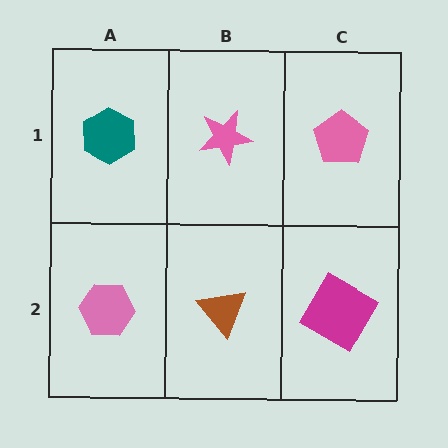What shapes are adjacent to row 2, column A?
A teal hexagon (row 1, column A), a brown triangle (row 2, column B).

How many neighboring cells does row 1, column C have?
2.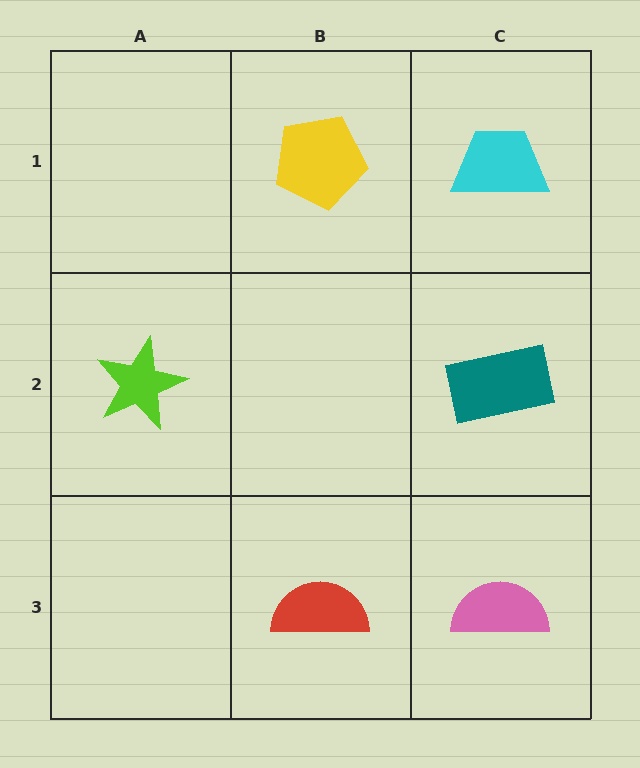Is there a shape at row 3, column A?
No, that cell is empty.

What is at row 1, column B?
A yellow pentagon.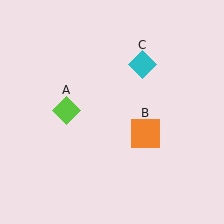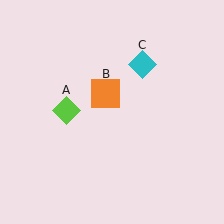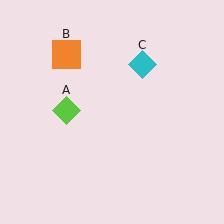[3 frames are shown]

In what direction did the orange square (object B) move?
The orange square (object B) moved up and to the left.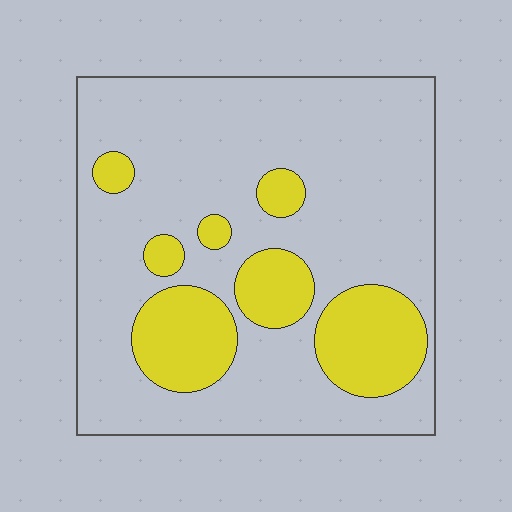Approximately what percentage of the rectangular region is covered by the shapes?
Approximately 25%.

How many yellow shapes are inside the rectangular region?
7.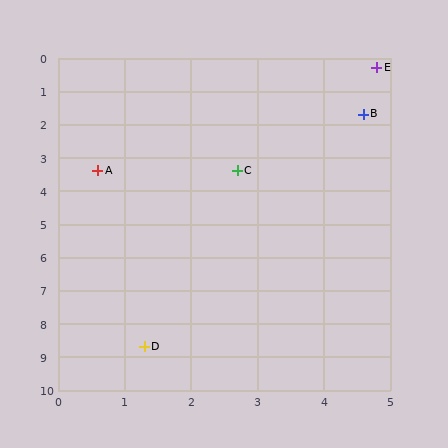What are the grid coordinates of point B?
Point B is at approximately (4.6, 1.7).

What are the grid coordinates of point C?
Point C is at approximately (2.7, 3.4).